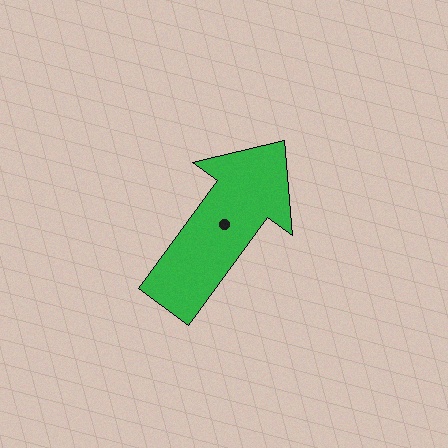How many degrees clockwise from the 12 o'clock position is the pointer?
Approximately 36 degrees.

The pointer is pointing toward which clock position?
Roughly 1 o'clock.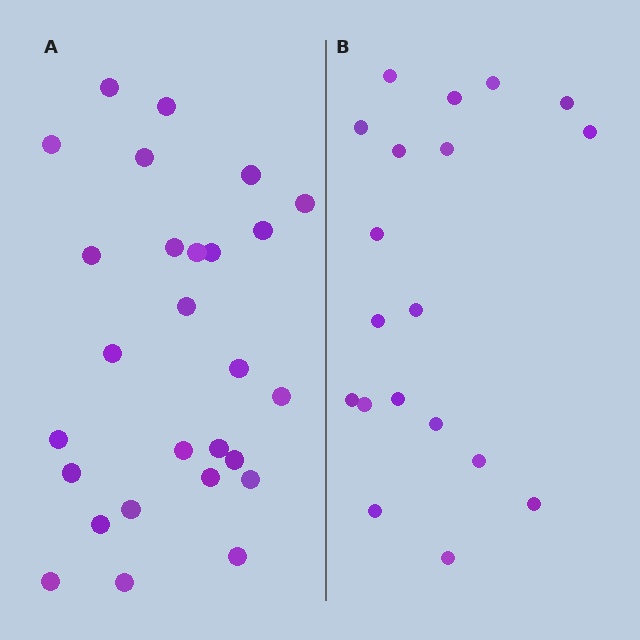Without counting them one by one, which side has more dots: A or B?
Region A (the left region) has more dots.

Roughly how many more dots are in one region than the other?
Region A has roughly 8 or so more dots than region B.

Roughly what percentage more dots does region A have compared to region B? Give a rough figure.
About 40% more.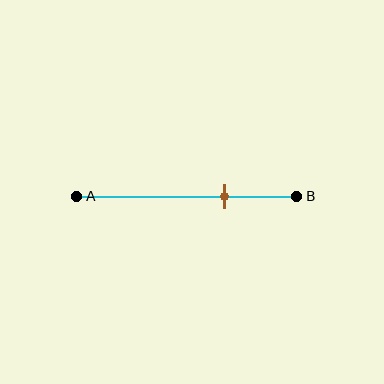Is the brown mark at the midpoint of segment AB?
No, the mark is at about 65% from A, not at the 50% midpoint.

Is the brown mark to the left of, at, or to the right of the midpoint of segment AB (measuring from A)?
The brown mark is to the right of the midpoint of segment AB.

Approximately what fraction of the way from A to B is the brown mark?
The brown mark is approximately 65% of the way from A to B.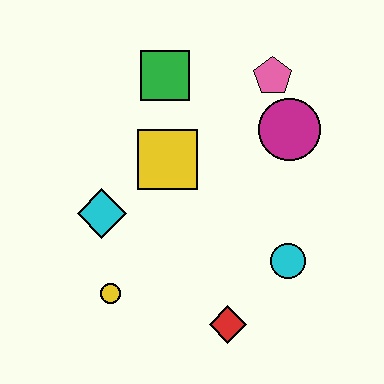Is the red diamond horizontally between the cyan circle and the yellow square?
Yes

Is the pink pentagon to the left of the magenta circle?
Yes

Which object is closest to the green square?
The yellow square is closest to the green square.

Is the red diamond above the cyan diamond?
No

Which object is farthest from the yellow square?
The red diamond is farthest from the yellow square.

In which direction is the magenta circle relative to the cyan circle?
The magenta circle is above the cyan circle.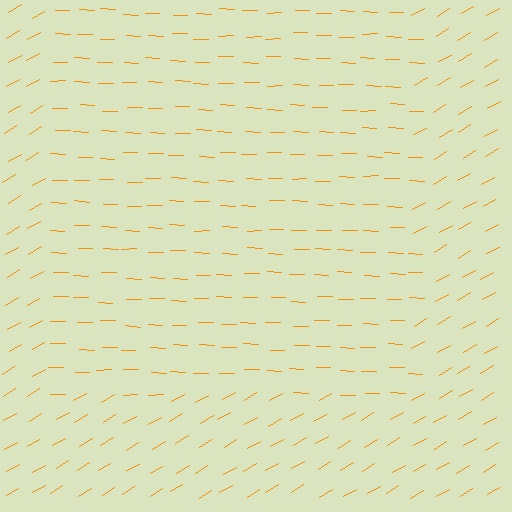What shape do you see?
I see a rectangle.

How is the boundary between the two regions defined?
The boundary is defined purely by a change in line orientation (approximately 32 degrees difference). All lines are the same color and thickness.